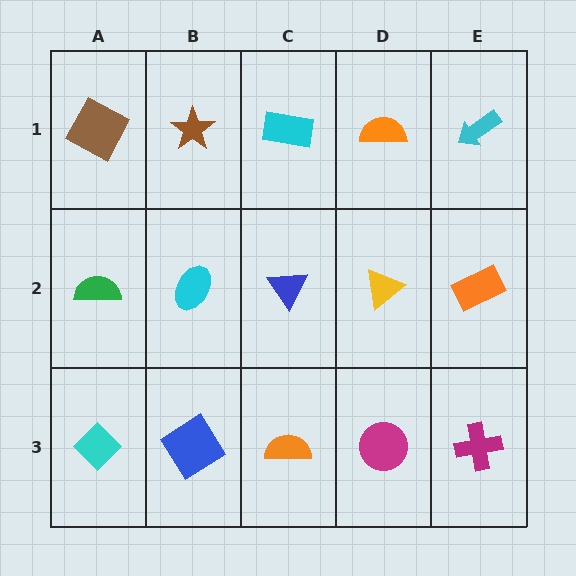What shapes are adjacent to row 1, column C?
A blue triangle (row 2, column C), a brown star (row 1, column B), an orange semicircle (row 1, column D).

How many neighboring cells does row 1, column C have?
3.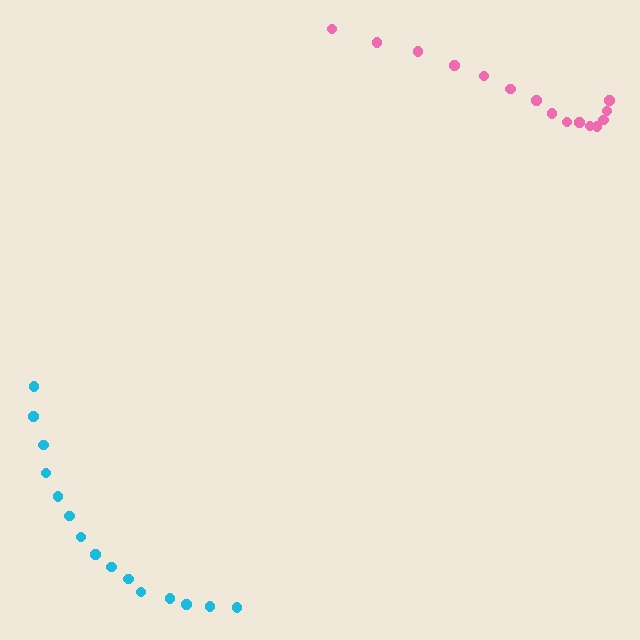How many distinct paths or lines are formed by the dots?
There are 2 distinct paths.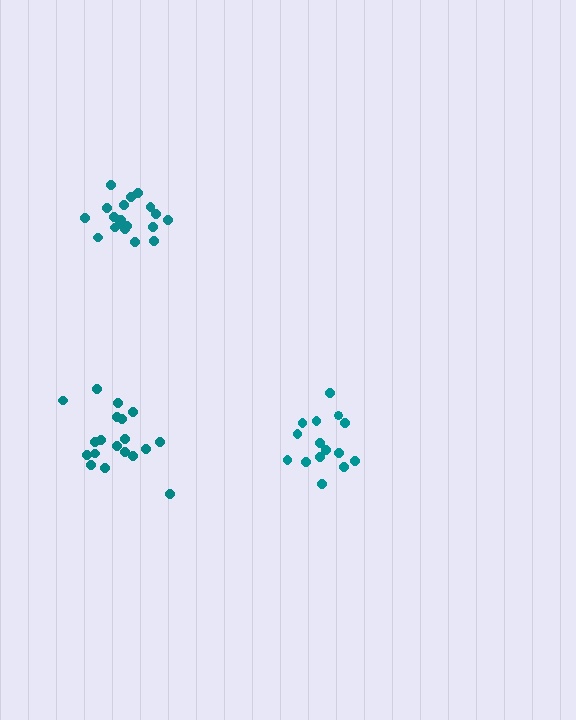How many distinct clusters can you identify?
There are 3 distinct clusters.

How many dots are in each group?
Group 1: 19 dots, Group 2: 19 dots, Group 3: 15 dots (53 total).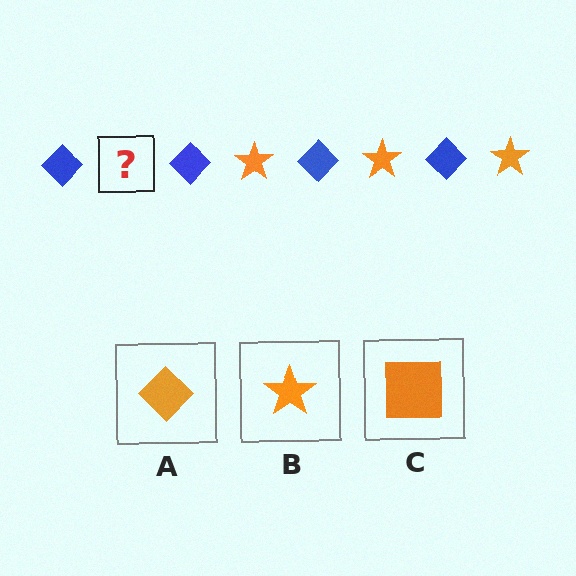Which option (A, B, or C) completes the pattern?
B.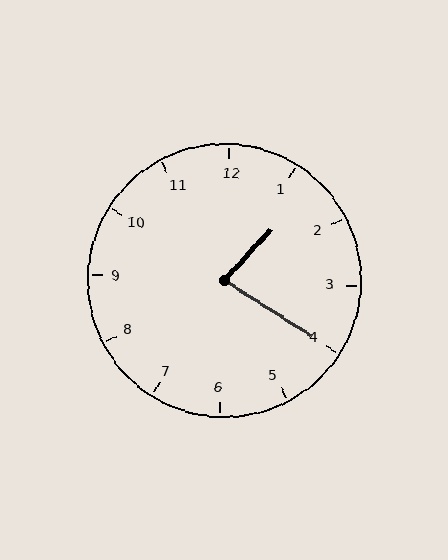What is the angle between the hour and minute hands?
Approximately 80 degrees.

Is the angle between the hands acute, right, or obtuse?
It is acute.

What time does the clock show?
1:20.